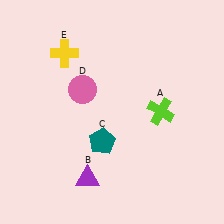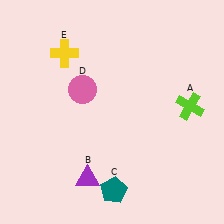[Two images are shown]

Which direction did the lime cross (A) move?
The lime cross (A) moved right.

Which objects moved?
The objects that moved are: the lime cross (A), the teal pentagon (C).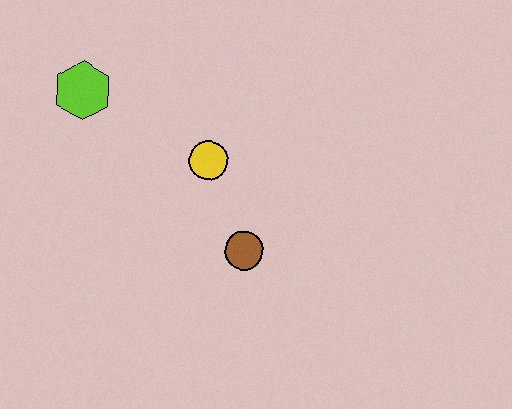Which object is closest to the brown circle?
The yellow circle is closest to the brown circle.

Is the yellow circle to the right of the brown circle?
No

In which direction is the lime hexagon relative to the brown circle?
The lime hexagon is to the left of the brown circle.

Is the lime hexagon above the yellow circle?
Yes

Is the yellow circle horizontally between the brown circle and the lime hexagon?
Yes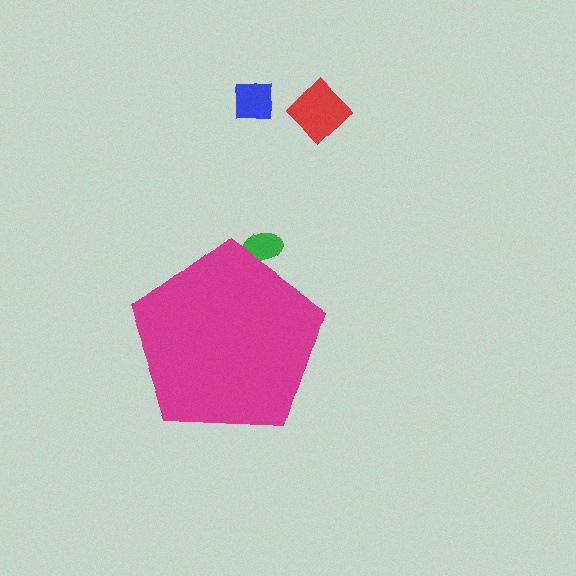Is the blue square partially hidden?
No, the blue square is fully visible.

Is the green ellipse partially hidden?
Yes, the green ellipse is partially hidden behind the magenta pentagon.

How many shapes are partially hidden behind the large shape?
1 shape is partially hidden.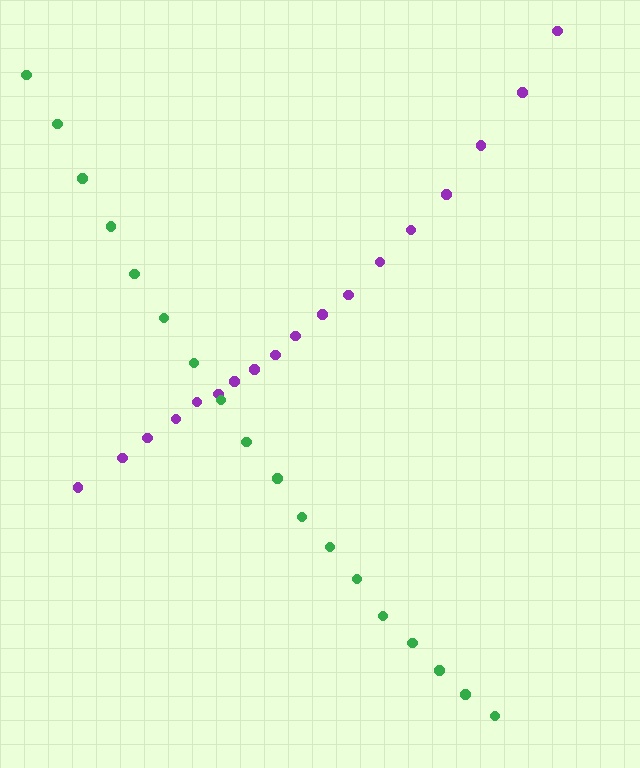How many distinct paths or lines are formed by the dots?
There are 2 distinct paths.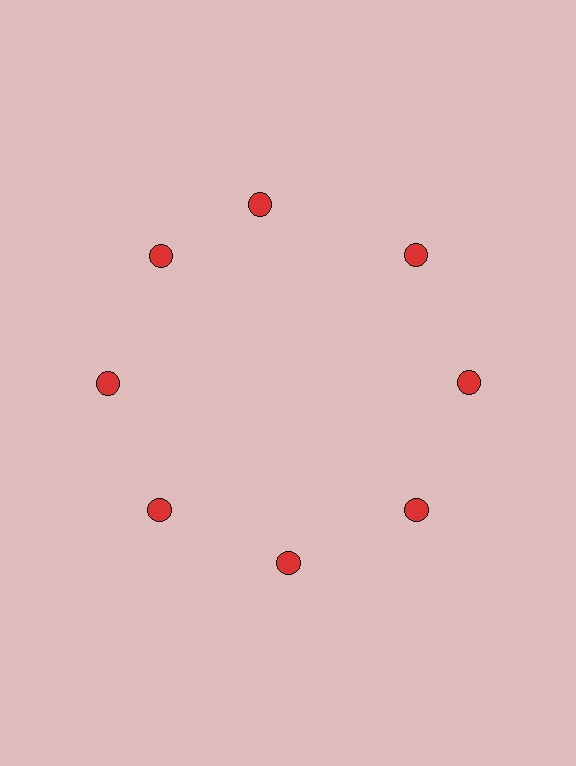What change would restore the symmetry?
The symmetry would be restored by rotating it back into even spacing with its neighbors so that all 8 circles sit at equal angles and equal distance from the center.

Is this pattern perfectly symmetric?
No. The 8 red circles are arranged in a ring, but one element near the 12 o'clock position is rotated out of alignment along the ring, breaking the 8-fold rotational symmetry.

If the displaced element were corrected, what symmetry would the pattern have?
It would have 8-fold rotational symmetry — the pattern would map onto itself every 45 degrees.